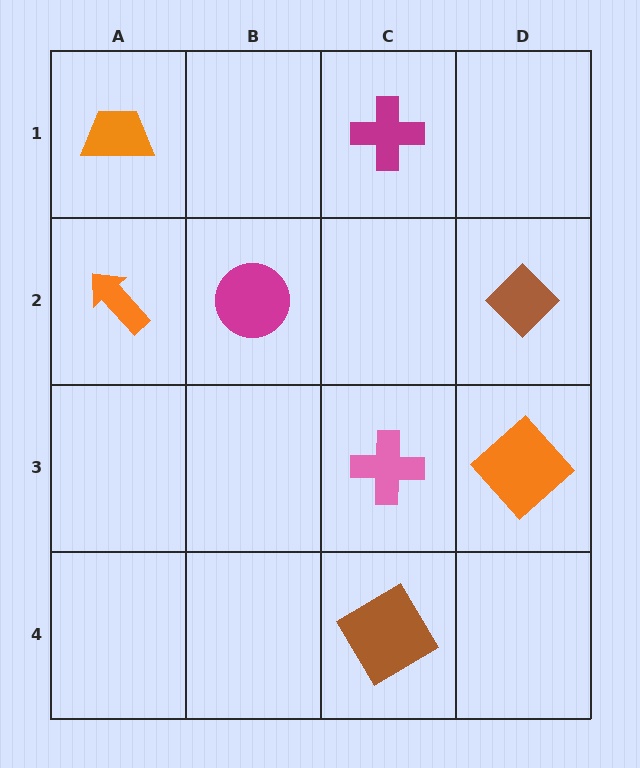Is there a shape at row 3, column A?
No, that cell is empty.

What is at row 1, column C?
A magenta cross.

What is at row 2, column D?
A brown diamond.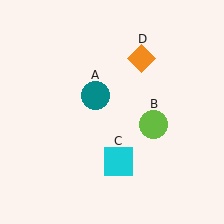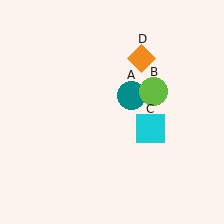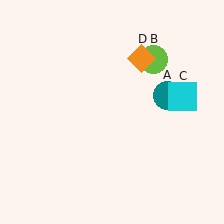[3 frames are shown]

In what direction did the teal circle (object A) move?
The teal circle (object A) moved right.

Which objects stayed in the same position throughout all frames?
Orange diamond (object D) remained stationary.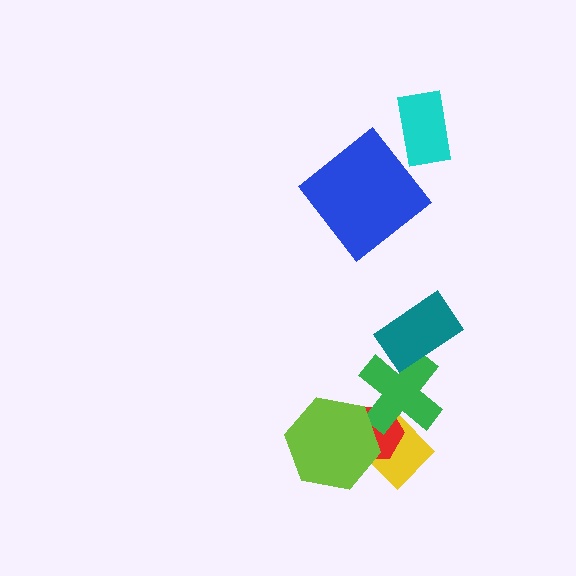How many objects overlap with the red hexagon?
3 objects overlap with the red hexagon.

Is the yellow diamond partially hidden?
Yes, it is partially covered by another shape.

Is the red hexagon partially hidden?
Yes, it is partially covered by another shape.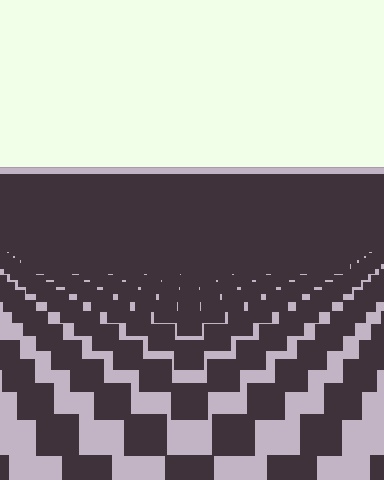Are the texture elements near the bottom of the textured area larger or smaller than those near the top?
Larger. Near the bottom, elements are closer to the viewer and appear at a bigger on-screen size.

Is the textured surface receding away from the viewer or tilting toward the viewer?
The surface is receding away from the viewer. Texture elements get smaller and denser toward the top.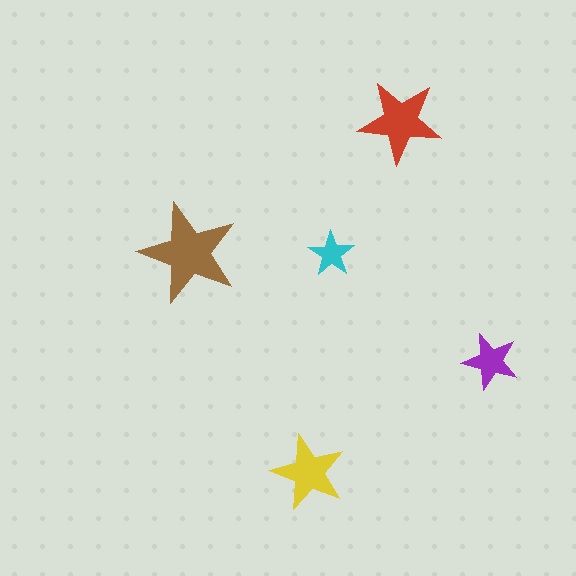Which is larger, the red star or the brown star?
The brown one.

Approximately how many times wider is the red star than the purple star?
About 1.5 times wider.